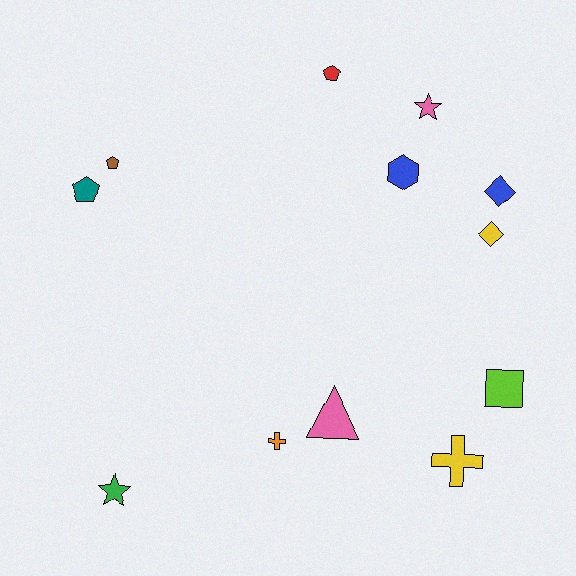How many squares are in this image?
There is 1 square.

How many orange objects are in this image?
There is 1 orange object.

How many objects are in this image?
There are 12 objects.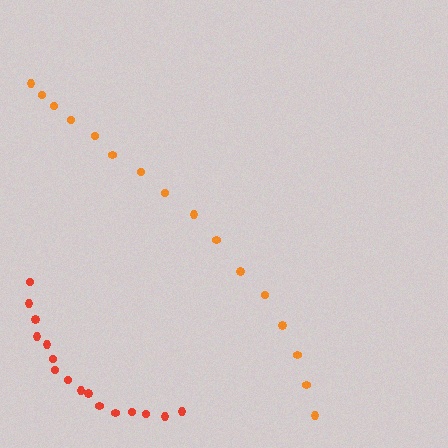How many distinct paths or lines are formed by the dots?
There are 2 distinct paths.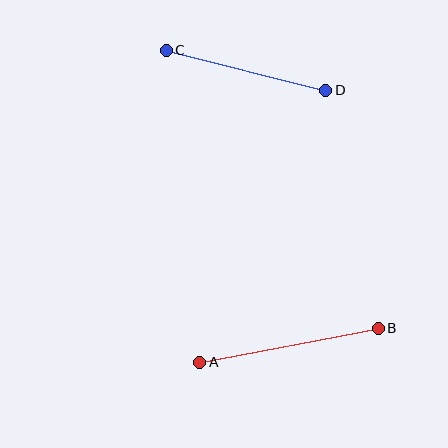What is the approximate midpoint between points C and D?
The midpoint is at approximately (246, 70) pixels.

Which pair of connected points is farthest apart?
Points A and B are farthest apart.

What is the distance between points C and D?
The distance is approximately 164 pixels.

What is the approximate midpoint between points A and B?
The midpoint is at approximately (289, 345) pixels.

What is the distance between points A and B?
The distance is approximately 182 pixels.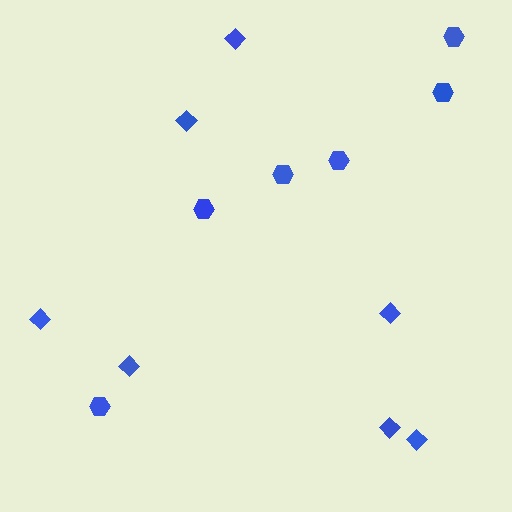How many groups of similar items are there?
There are 2 groups: one group of diamonds (7) and one group of hexagons (6).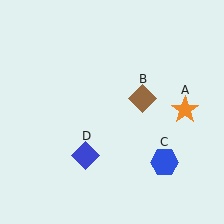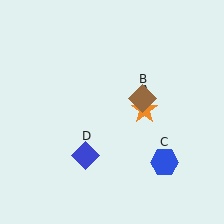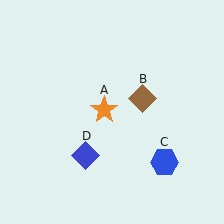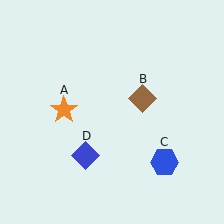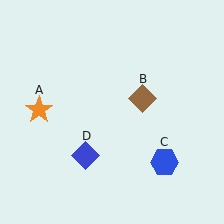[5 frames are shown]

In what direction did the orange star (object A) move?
The orange star (object A) moved left.